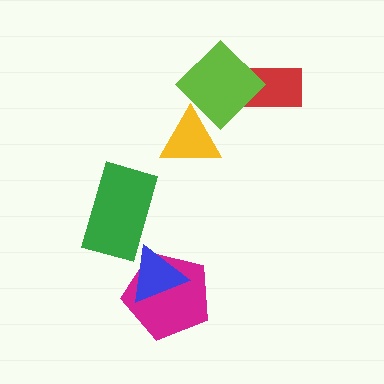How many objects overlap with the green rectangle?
0 objects overlap with the green rectangle.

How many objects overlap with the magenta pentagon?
1 object overlaps with the magenta pentagon.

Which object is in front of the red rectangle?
The lime diamond is in front of the red rectangle.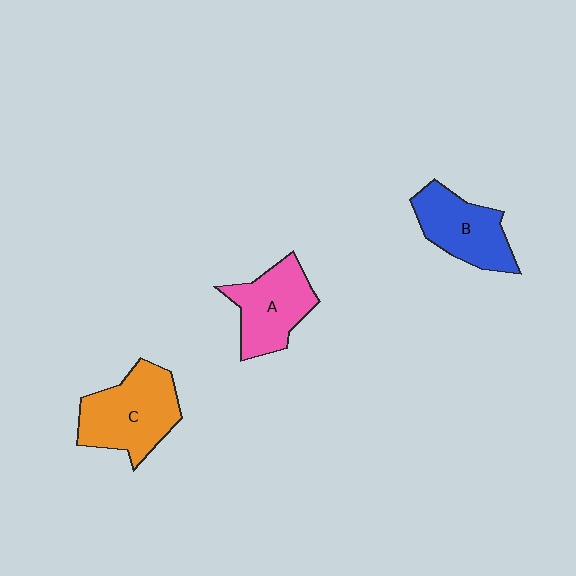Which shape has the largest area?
Shape C (orange).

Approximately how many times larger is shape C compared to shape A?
Approximately 1.2 times.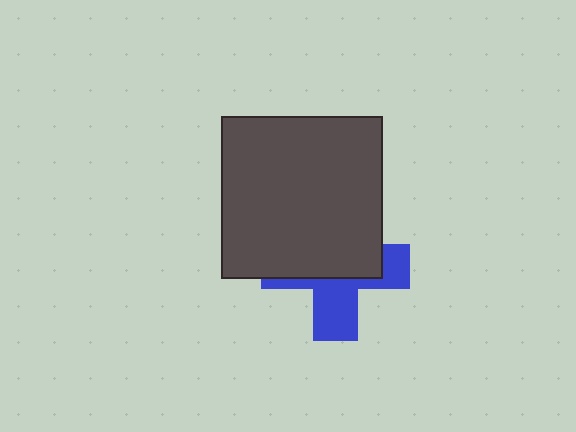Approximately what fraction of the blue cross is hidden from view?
Roughly 59% of the blue cross is hidden behind the dark gray square.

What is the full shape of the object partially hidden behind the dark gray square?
The partially hidden object is a blue cross.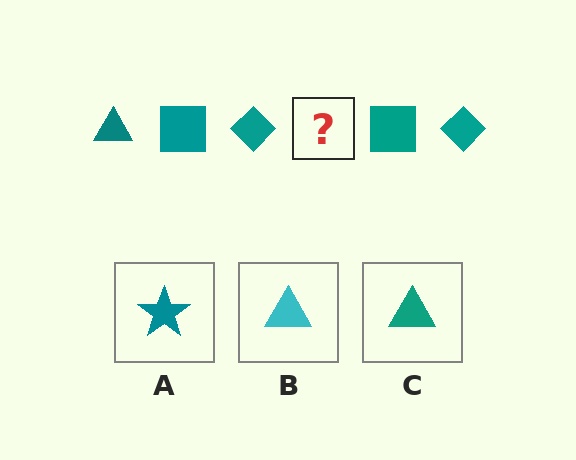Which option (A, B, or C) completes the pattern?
C.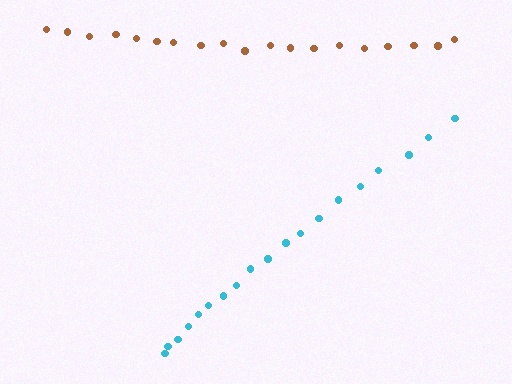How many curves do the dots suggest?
There are 2 distinct paths.